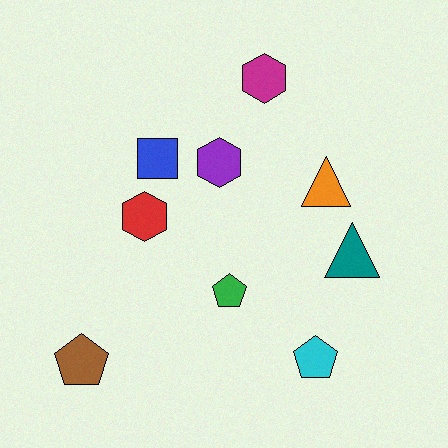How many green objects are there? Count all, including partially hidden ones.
There is 1 green object.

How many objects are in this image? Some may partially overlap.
There are 9 objects.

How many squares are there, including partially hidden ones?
There is 1 square.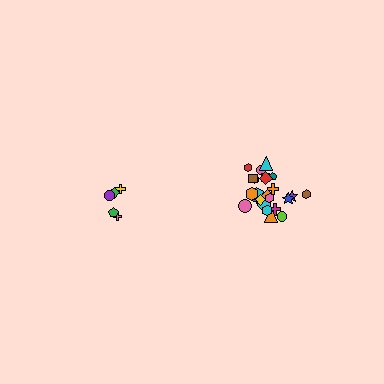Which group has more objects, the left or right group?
The right group.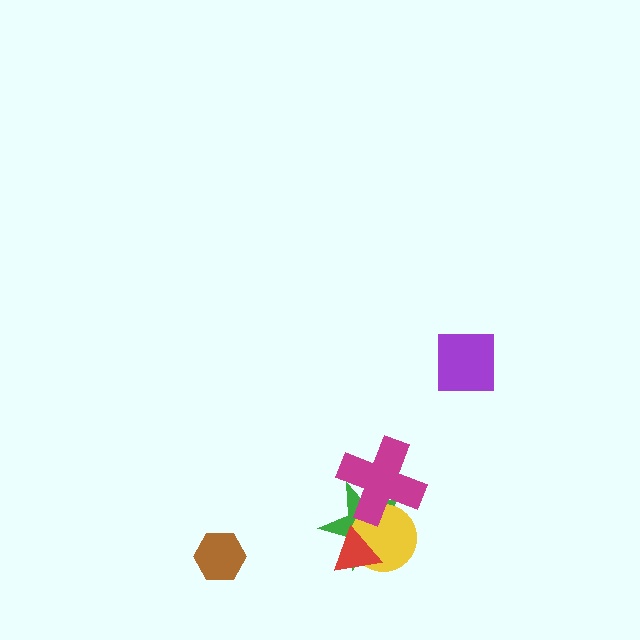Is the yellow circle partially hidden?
Yes, it is partially covered by another shape.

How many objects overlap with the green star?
3 objects overlap with the green star.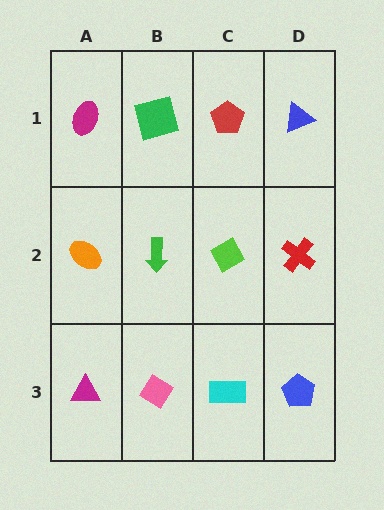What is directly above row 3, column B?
A green arrow.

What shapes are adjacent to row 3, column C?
A lime diamond (row 2, column C), a pink diamond (row 3, column B), a blue pentagon (row 3, column D).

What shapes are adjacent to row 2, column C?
A red pentagon (row 1, column C), a cyan rectangle (row 3, column C), a green arrow (row 2, column B), a red cross (row 2, column D).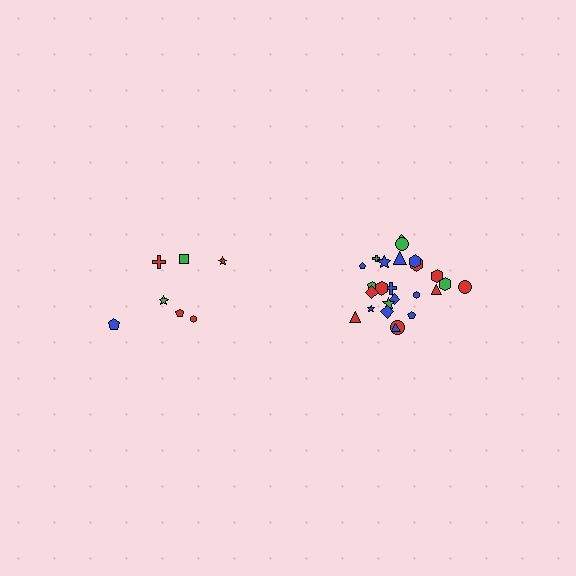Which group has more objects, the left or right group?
The right group.